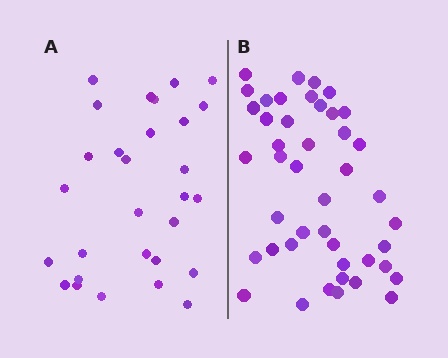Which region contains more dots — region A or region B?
Region B (the right region) has more dots.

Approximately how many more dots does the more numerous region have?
Region B has approximately 15 more dots than region A.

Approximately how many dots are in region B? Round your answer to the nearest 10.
About 40 dots. (The exact count is 44, which rounds to 40.)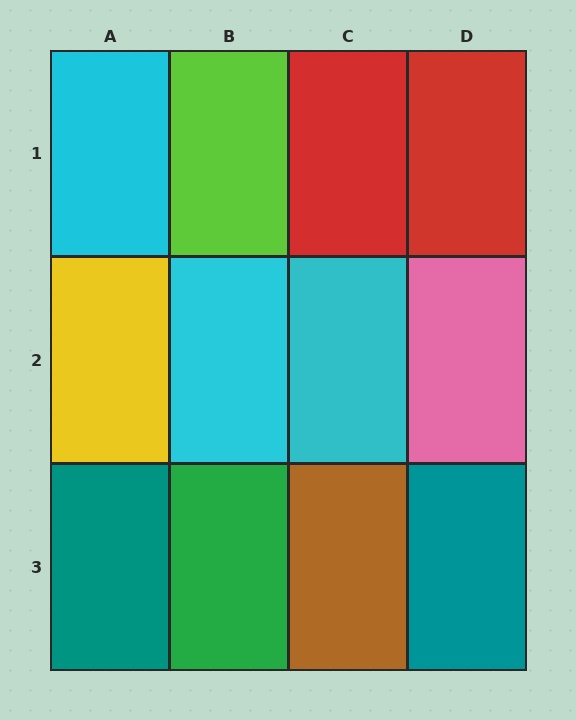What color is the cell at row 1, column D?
Red.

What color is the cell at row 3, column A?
Teal.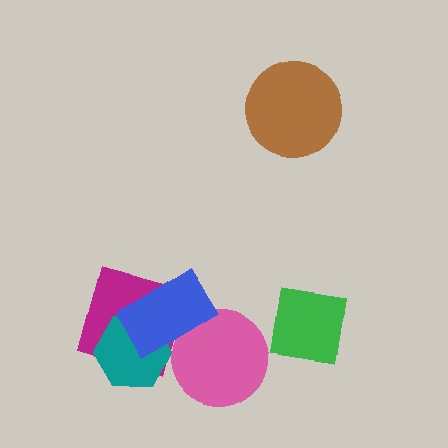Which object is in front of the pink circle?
The blue rectangle is in front of the pink circle.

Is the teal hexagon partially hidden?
Yes, it is partially covered by another shape.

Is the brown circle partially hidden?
No, no other shape covers it.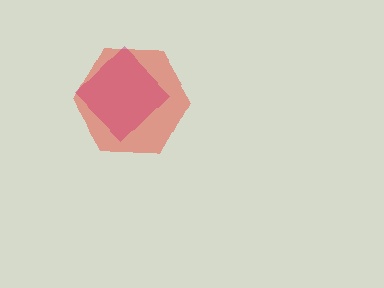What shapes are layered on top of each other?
The layered shapes are: a magenta diamond, a red hexagon.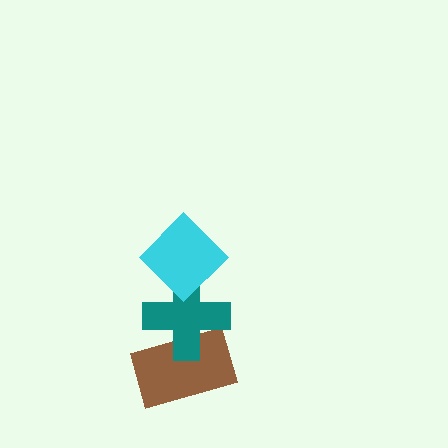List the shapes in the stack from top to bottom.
From top to bottom: the cyan diamond, the teal cross, the brown rectangle.